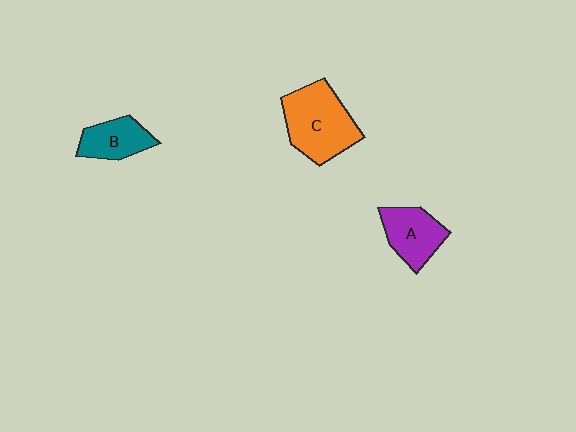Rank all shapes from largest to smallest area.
From largest to smallest: C (orange), A (purple), B (teal).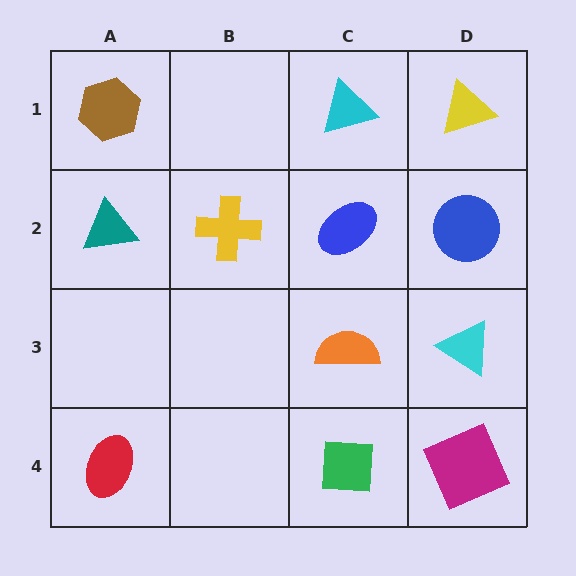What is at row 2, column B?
A yellow cross.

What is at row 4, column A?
A red ellipse.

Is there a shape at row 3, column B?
No, that cell is empty.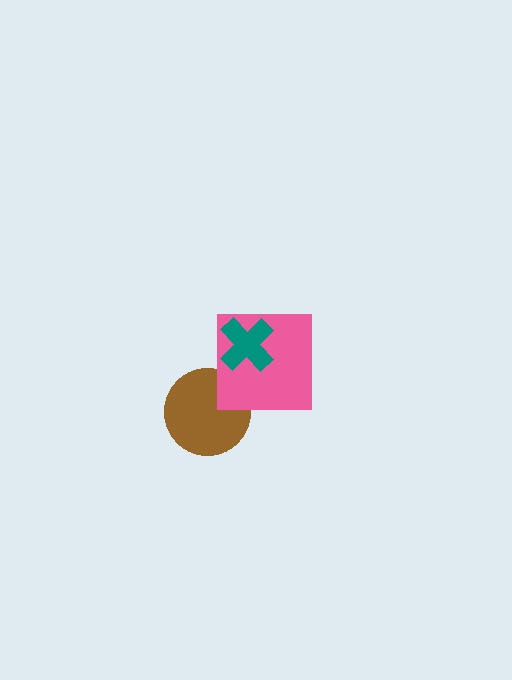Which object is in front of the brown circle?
The pink square is in front of the brown circle.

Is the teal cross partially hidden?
No, no other shape covers it.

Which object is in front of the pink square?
The teal cross is in front of the pink square.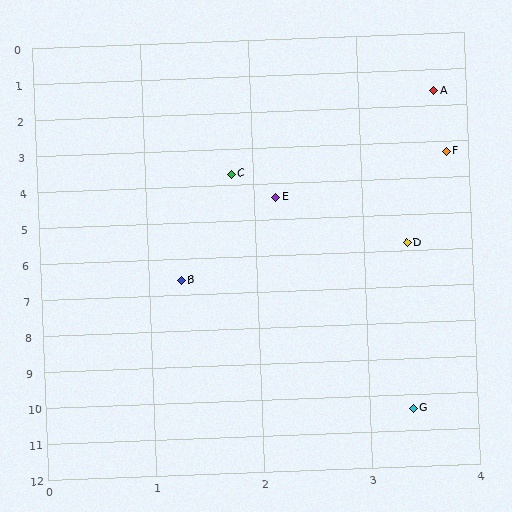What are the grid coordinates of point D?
Point D is at approximately (3.4, 5.8).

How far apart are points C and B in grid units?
Points C and B are about 2.9 grid units apart.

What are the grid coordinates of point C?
Point C is at approximately (1.8, 3.7).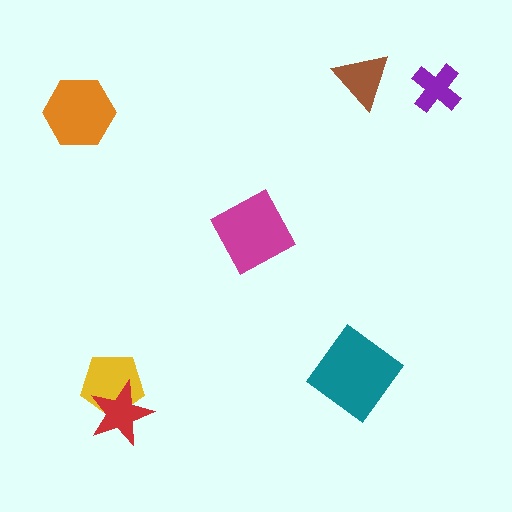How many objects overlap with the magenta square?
0 objects overlap with the magenta square.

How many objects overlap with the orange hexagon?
0 objects overlap with the orange hexagon.